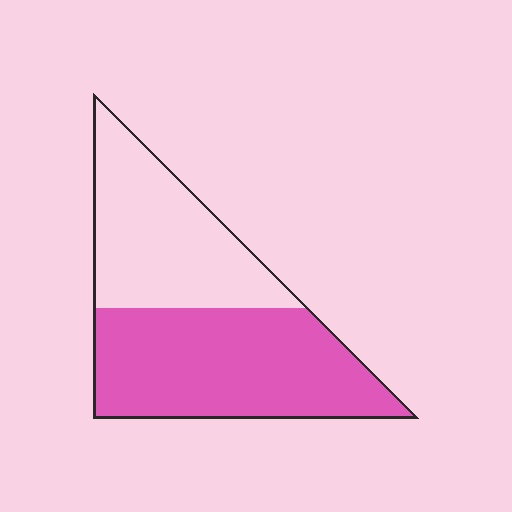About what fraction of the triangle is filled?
About three fifths (3/5).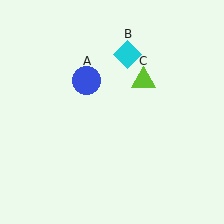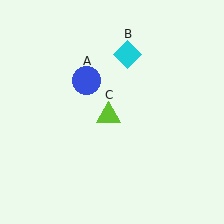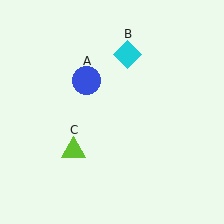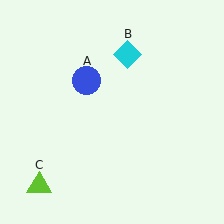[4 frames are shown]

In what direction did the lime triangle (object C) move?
The lime triangle (object C) moved down and to the left.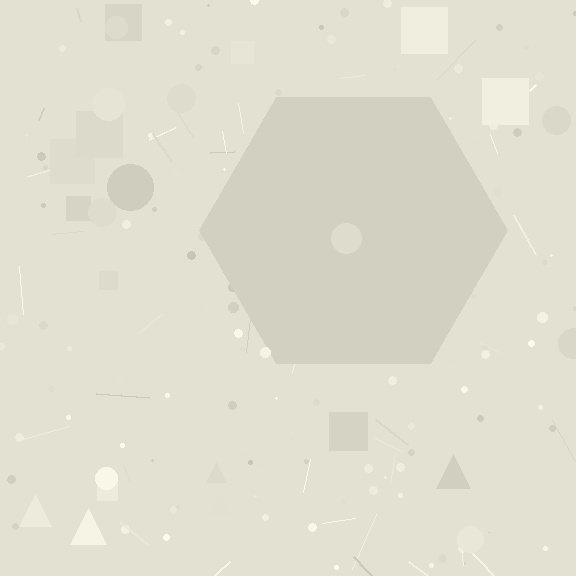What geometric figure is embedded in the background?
A hexagon is embedded in the background.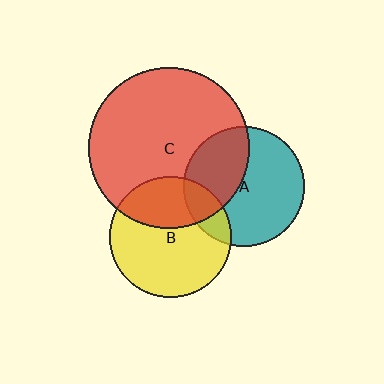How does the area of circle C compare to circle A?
Approximately 1.8 times.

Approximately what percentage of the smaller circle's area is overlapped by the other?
Approximately 35%.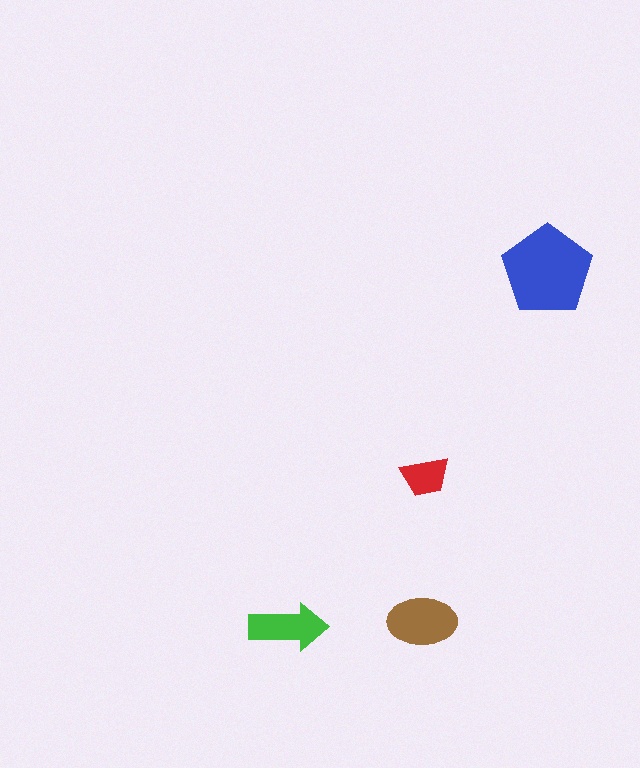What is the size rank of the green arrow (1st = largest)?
3rd.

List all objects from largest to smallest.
The blue pentagon, the brown ellipse, the green arrow, the red trapezoid.